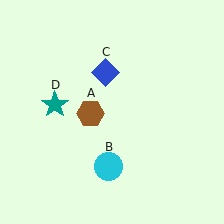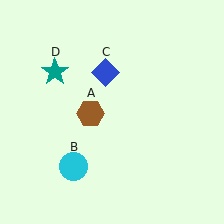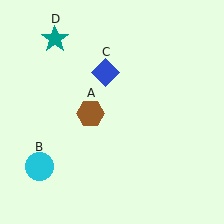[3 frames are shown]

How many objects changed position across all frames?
2 objects changed position: cyan circle (object B), teal star (object D).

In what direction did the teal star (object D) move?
The teal star (object D) moved up.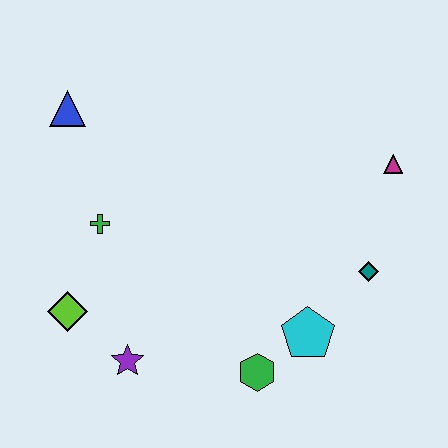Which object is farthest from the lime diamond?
The magenta triangle is farthest from the lime diamond.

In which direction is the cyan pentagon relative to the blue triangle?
The cyan pentagon is to the right of the blue triangle.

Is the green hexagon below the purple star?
Yes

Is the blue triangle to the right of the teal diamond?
No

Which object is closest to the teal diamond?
The cyan pentagon is closest to the teal diamond.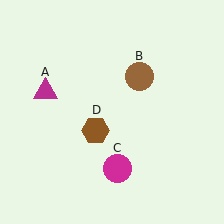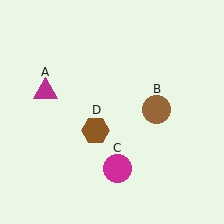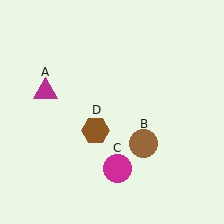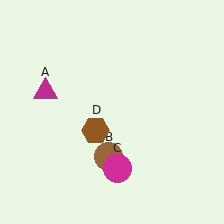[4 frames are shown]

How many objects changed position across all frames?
1 object changed position: brown circle (object B).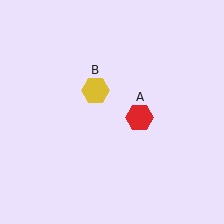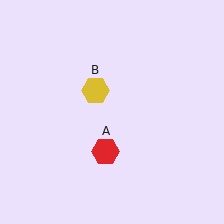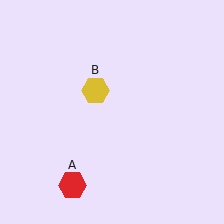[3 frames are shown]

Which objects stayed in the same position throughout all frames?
Yellow hexagon (object B) remained stationary.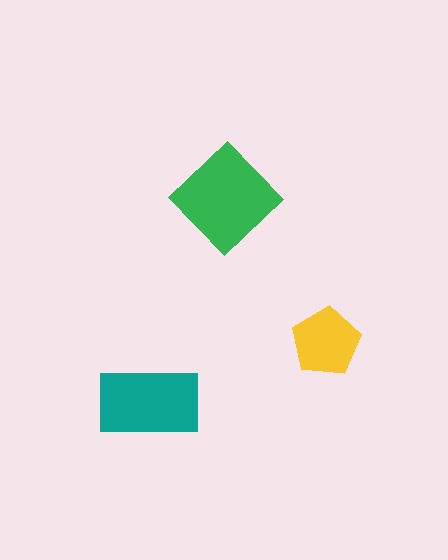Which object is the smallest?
The yellow pentagon.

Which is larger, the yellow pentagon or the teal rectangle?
The teal rectangle.